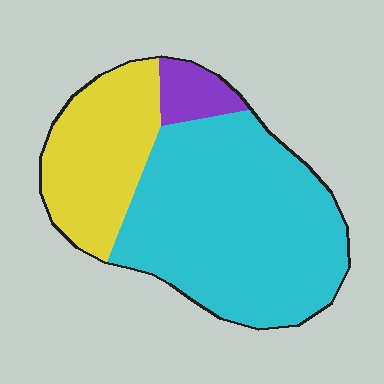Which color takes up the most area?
Cyan, at roughly 65%.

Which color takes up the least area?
Purple, at roughly 5%.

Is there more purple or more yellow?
Yellow.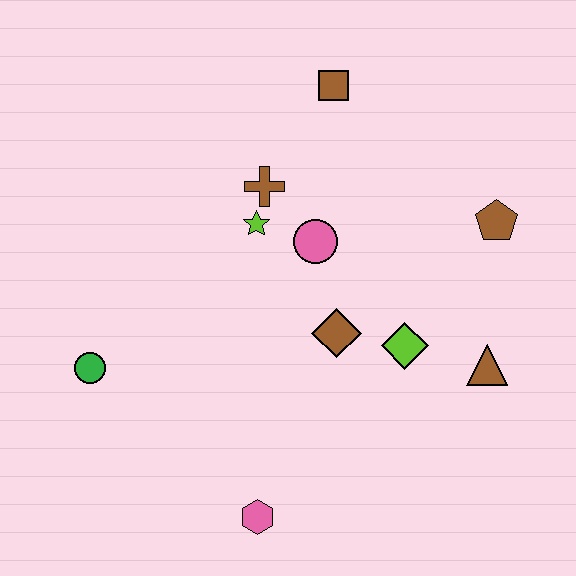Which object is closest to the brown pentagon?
The brown triangle is closest to the brown pentagon.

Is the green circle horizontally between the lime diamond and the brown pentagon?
No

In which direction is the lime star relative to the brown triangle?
The lime star is to the left of the brown triangle.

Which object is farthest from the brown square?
The pink hexagon is farthest from the brown square.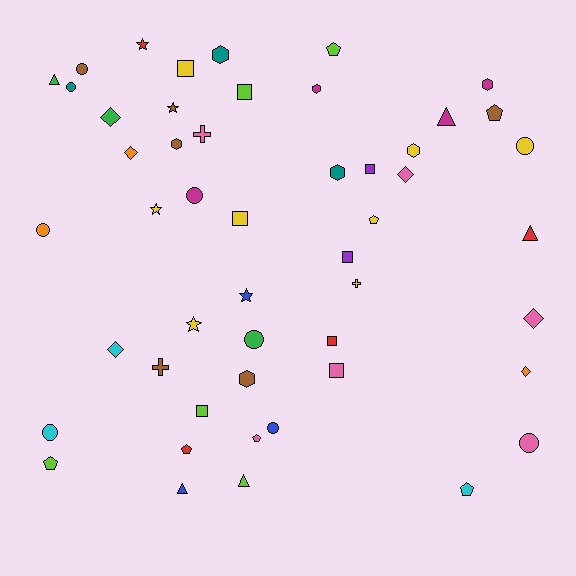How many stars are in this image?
There are 5 stars.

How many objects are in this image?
There are 50 objects.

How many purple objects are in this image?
There are 2 purple objects.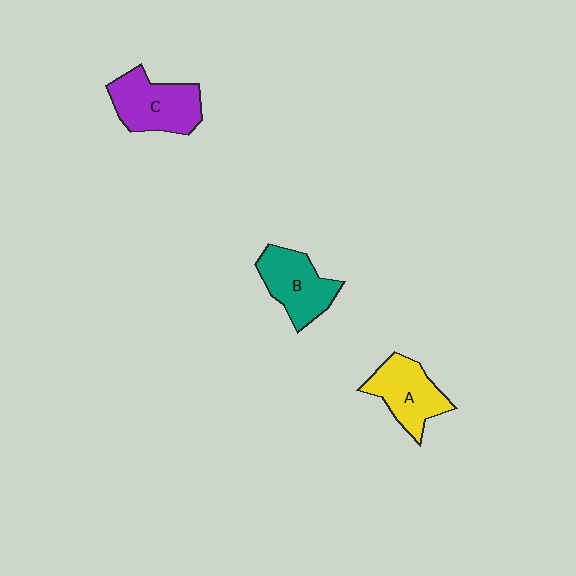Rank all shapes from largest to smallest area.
From largest to smallest: C (purple), B (teal), A (yellow).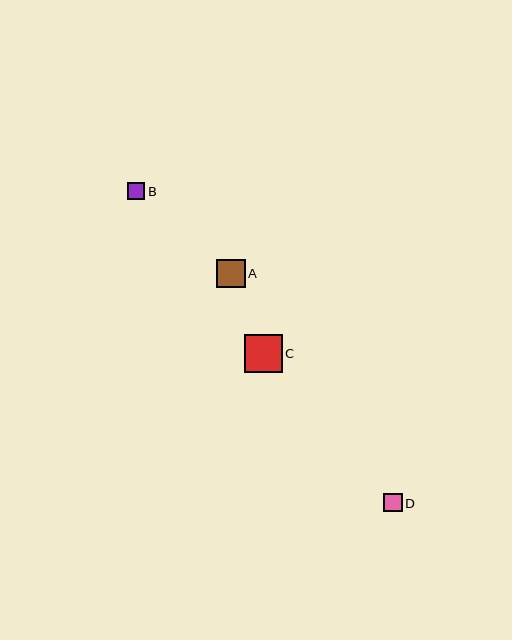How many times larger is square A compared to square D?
Square A is approximately 1.5 times the size of square D.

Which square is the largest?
Square C is the largest with a size of approximately 38 pixels.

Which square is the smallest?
Square B is the smallest with a size of approximately 17 pixels.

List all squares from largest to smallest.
From largest to smallest: C, A, D, B.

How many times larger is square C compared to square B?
Square C is approximately 2.2 times the size of square B.